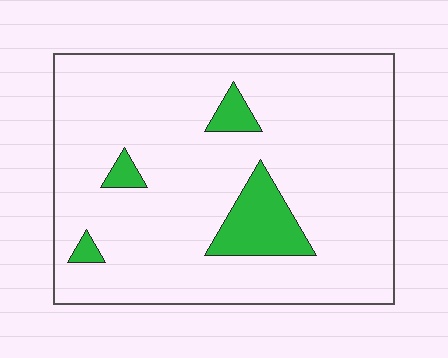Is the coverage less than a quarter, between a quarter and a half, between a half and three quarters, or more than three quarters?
Less than a quarter.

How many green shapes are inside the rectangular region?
4.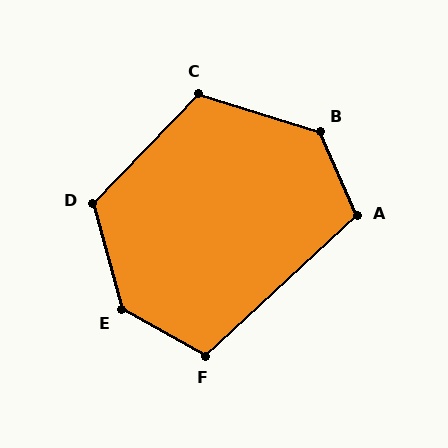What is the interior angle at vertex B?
Approximately 131 degrees (obtuse).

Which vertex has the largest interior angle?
E, at approximately 135 degrees.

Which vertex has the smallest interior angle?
F, at approximately 108 degrees.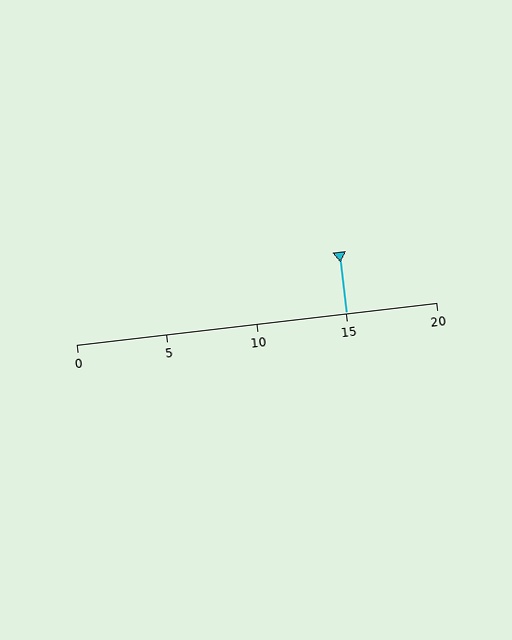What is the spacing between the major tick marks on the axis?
The major ticks are spaced 5 apart.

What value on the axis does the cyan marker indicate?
The marker indicates approximately 15.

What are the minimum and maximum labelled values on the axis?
The axis runs from 0 to 20.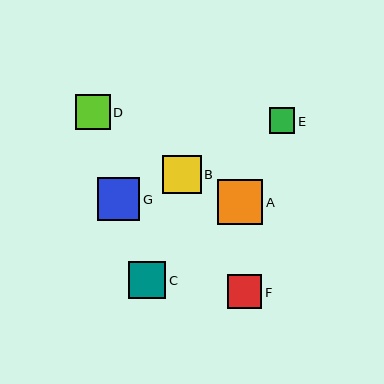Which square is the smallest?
Square E is the smallest with a size of approximately 26 pixels.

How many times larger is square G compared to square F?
Square G is approximately 1.2 times the size of square F.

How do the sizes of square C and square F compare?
Square C and square F are approximately the same size.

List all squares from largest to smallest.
From largest to smallest: A, G, B, C, D, F, E.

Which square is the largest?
Square A is the largest with a size of approximately 45 pixels.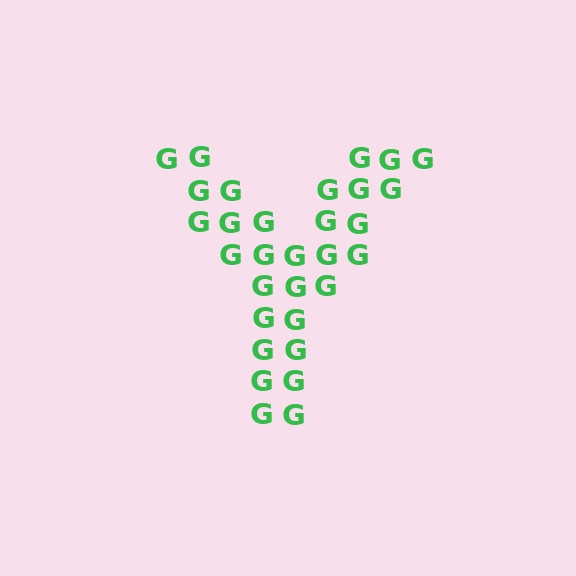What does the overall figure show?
The overall figure shows the letter Y.